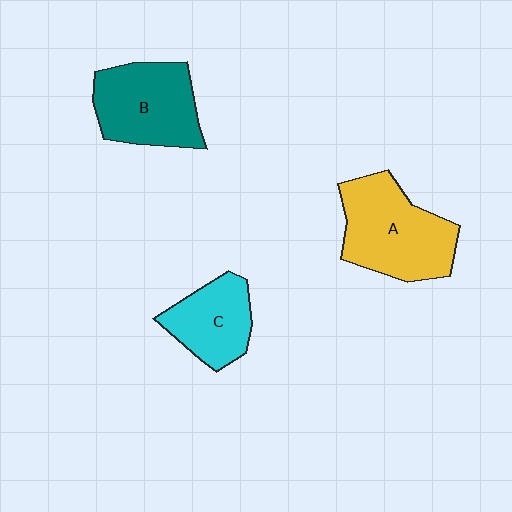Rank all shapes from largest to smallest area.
From largest to smallest: A (yellow), B (teal), C (cyan).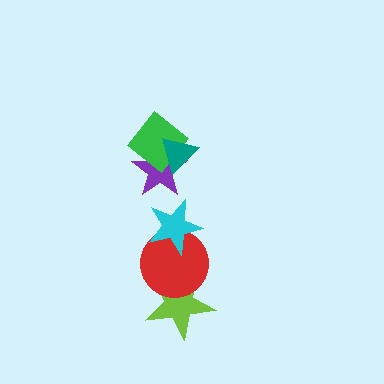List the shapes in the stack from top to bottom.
From top to bottom: the teal triangle, the green diamond, the purple star, the cyan star, the red circle, the lime star.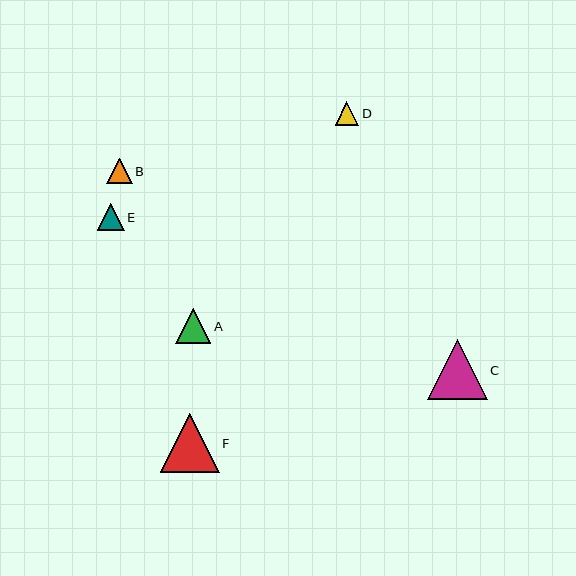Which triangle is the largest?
Triangle C is the largest with a size of approximately 60 pixels.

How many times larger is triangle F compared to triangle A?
Triangle F is approximately 1.7 times the size of triangle A.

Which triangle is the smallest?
Triangle D is the smallest with a size of approximately 24 pixels.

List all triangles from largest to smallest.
From largest to smallest: C, F, A, E, B, D.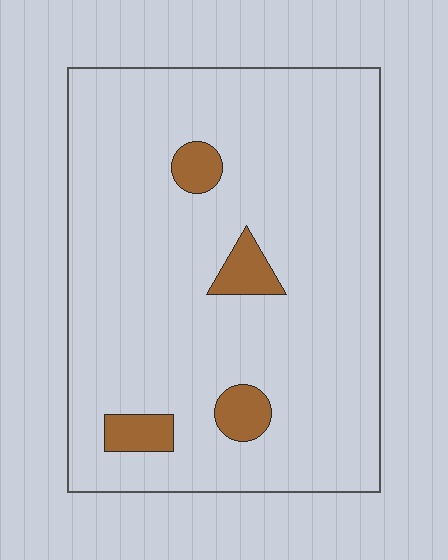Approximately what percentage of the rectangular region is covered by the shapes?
Approximately 10%.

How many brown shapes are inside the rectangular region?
4.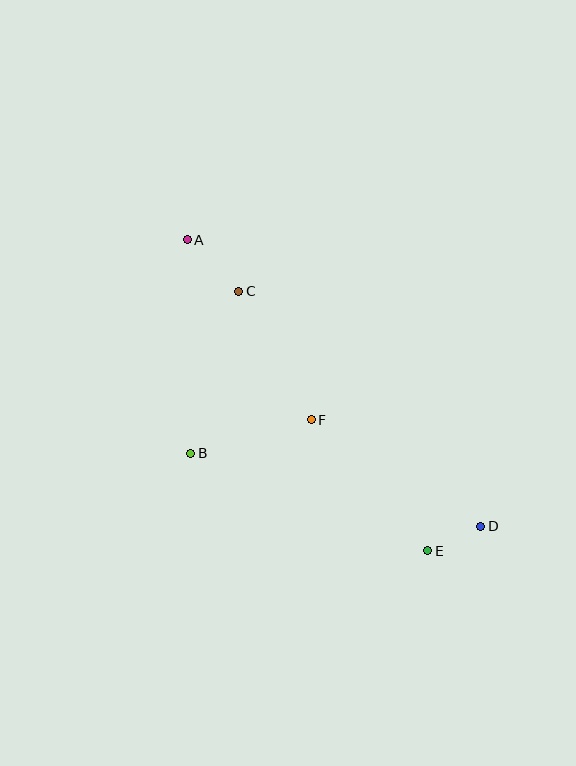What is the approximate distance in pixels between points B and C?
The distance between B and C is approximately 169 pixels.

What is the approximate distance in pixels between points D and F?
The distance between D and F is approximately 200 pixels.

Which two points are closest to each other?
Points D and E are closest to each other.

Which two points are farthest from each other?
Points A and D are farthest from each other.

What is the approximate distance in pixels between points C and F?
The distance between C and F is approximately 147 pixels.